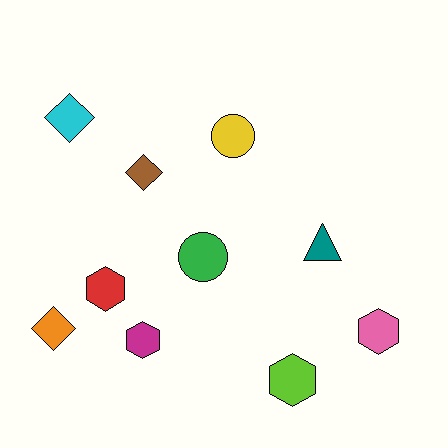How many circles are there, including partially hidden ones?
There are 2 circles.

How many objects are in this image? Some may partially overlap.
There are 10 objects.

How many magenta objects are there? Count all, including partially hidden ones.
There is 1 magenta object.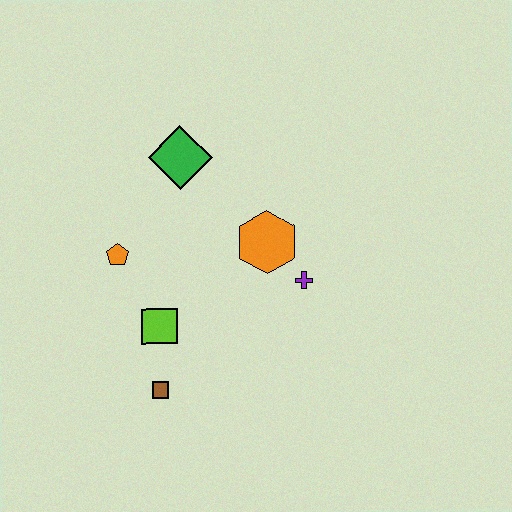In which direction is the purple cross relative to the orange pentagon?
The purple cross is to the right of the orange pentagon.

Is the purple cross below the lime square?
No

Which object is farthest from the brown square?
The green diamond is farthest from the brown square.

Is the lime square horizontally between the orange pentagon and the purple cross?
Yes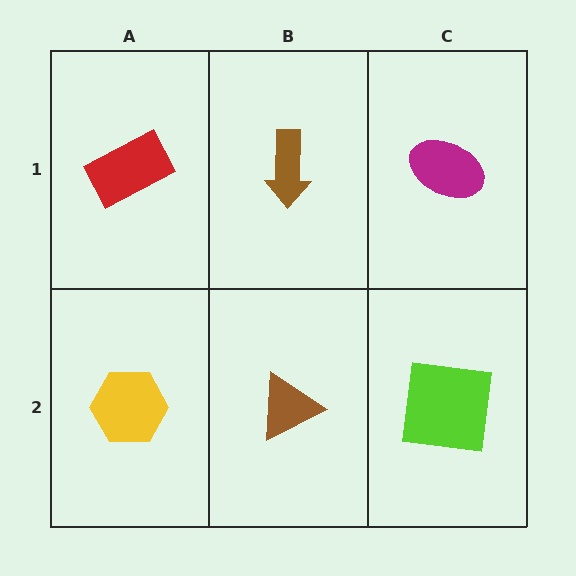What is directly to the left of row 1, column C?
A brown arrow.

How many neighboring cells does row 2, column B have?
3.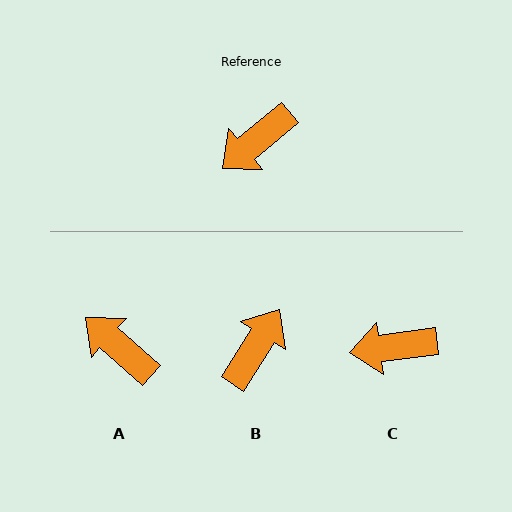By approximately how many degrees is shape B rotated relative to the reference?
Approximately 162 degrees clockwise.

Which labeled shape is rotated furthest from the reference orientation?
B, about 162 degrees away.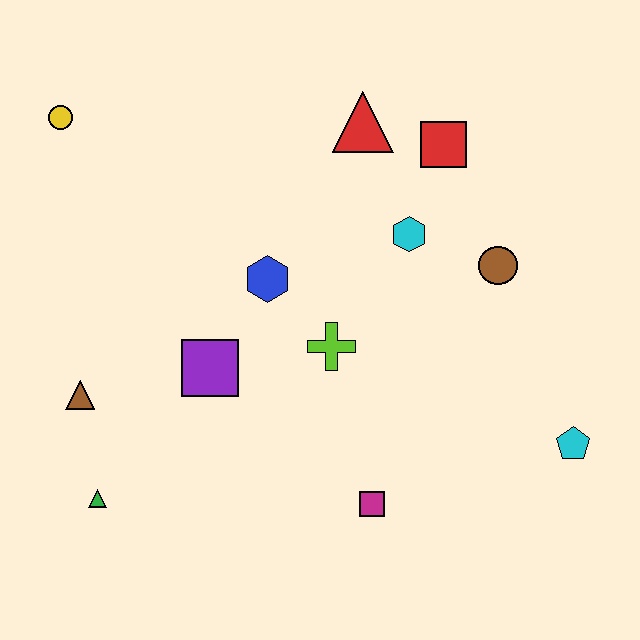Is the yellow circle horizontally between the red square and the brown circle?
No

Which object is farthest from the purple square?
The cyan pentagon is farthest from the purple square.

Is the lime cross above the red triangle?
No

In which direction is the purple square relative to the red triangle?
The purple square is below the red triangle.